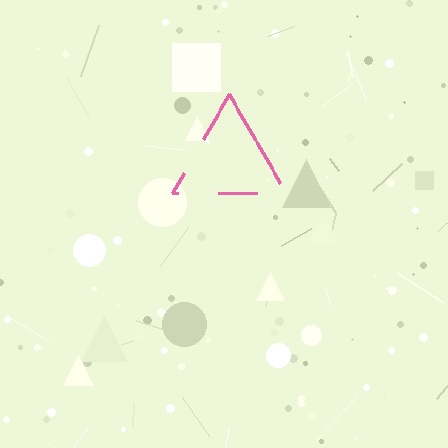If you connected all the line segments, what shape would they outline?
They would outline a triangle.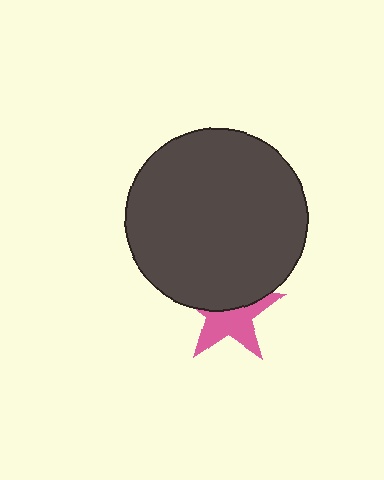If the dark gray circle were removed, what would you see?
You would see the complete pink star.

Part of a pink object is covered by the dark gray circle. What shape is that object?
It is a star.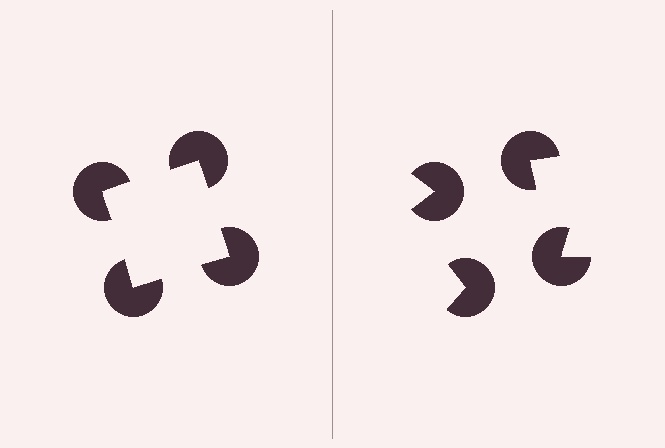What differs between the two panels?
The pac-man discs are positioned identically on both sides; only the wedge orientations differ. On the left they align to a square; on the right they are misaligned.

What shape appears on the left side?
An illusory square.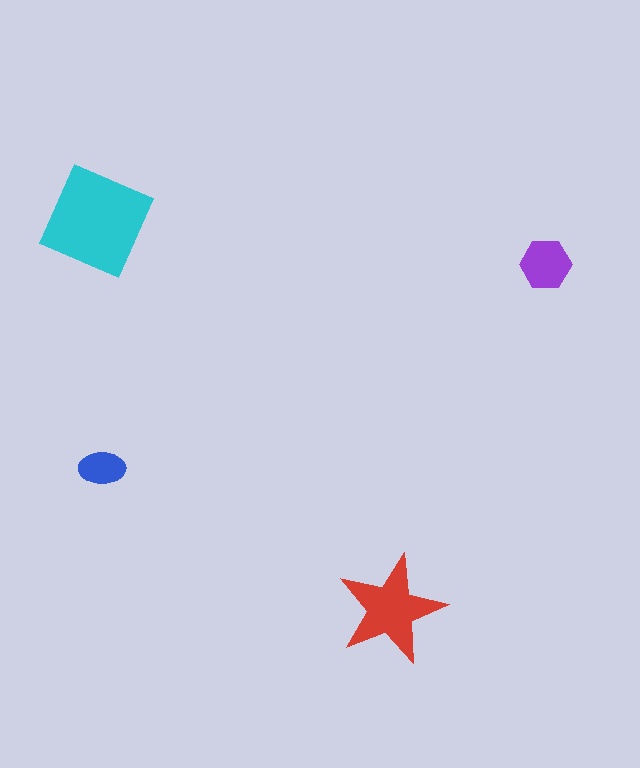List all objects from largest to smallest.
The cyan diamond, the red star, the purple hexagon, the blue ellipse.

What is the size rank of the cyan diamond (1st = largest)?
1st.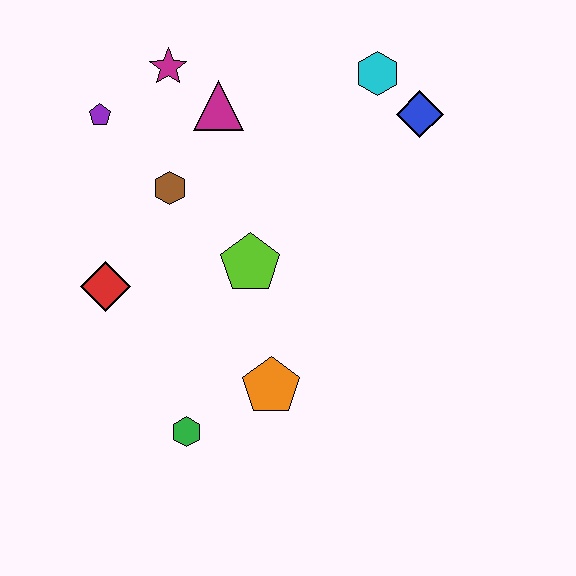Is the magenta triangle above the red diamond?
Yes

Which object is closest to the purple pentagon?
The magenta star is closest to the purple pentagon.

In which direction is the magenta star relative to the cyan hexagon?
The magenta star is to the left of the cyan hexagon.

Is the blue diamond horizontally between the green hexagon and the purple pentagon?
No